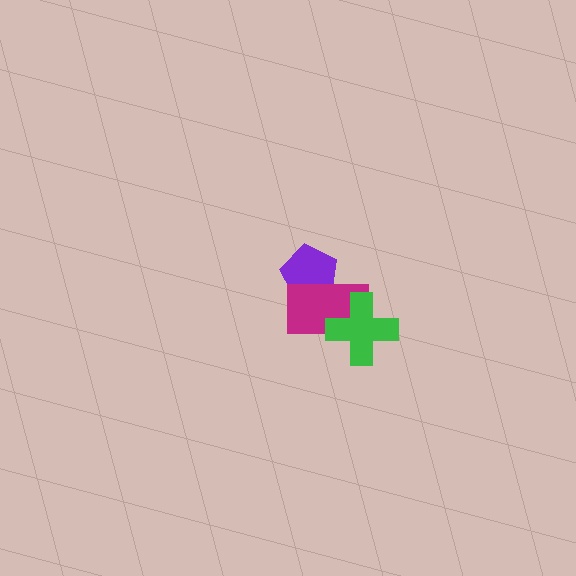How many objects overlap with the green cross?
1 object overlaps with the green cross.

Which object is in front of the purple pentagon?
The magenta rectangle is in front of the purple pentagon.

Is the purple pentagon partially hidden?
Yes, it is partially covered by another shape.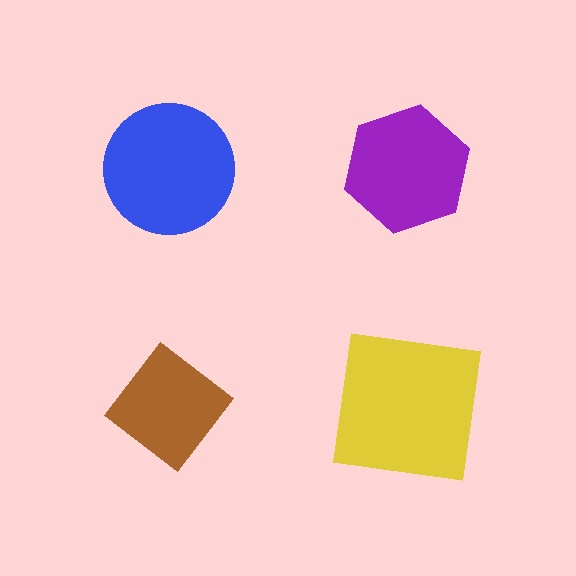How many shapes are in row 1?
2 shapes.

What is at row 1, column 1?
A blue circle.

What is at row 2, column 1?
A brown diamond.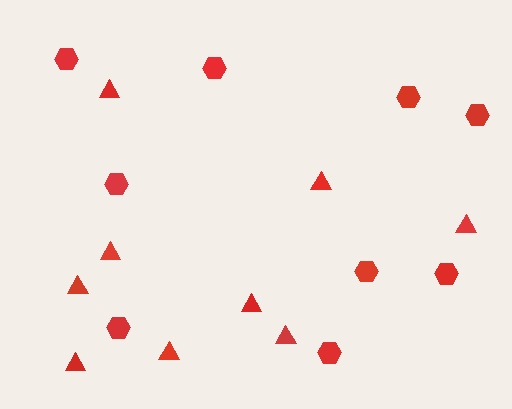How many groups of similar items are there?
There are 2 groups: one group of triangles (9) and one group of hexagons (9).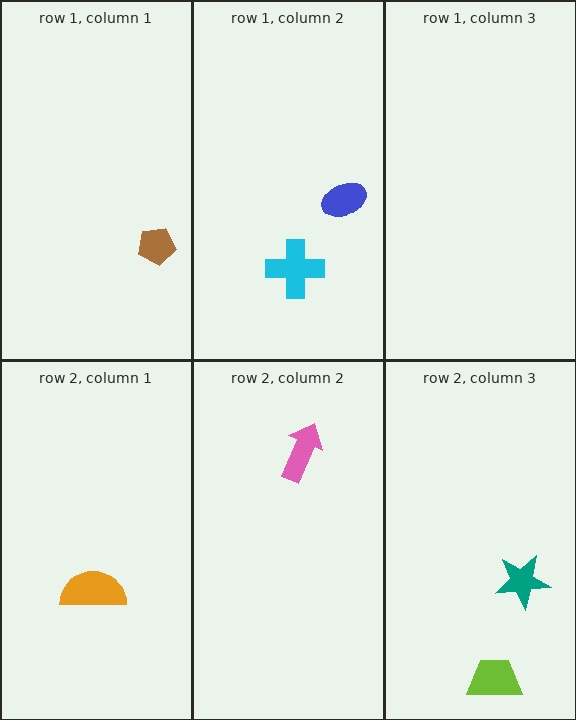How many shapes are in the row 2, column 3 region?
2.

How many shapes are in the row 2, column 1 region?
1.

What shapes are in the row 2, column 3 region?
The teal star, the lime trapezoid.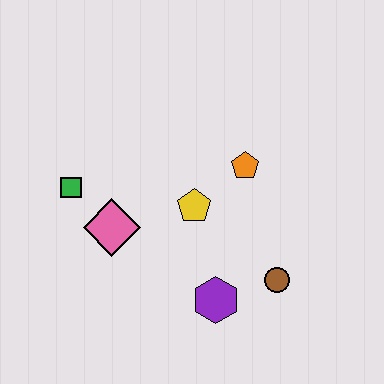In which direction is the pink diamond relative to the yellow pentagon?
The pink diamond is to the left of the yellow pentagon.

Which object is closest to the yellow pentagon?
The orange pentagon is closest to the yellow pentagon.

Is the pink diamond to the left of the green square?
No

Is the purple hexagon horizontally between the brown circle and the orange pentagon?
No